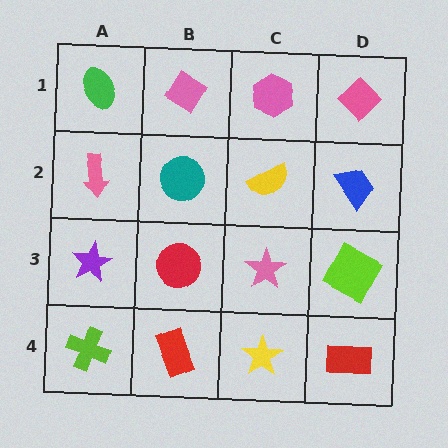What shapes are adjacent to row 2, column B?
A pink diamond (row 1, column B), a red circle (row 3, column B), a pink arrow (row 2, column A), a yellow semicircle (row 2, column C).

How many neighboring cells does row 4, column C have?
3.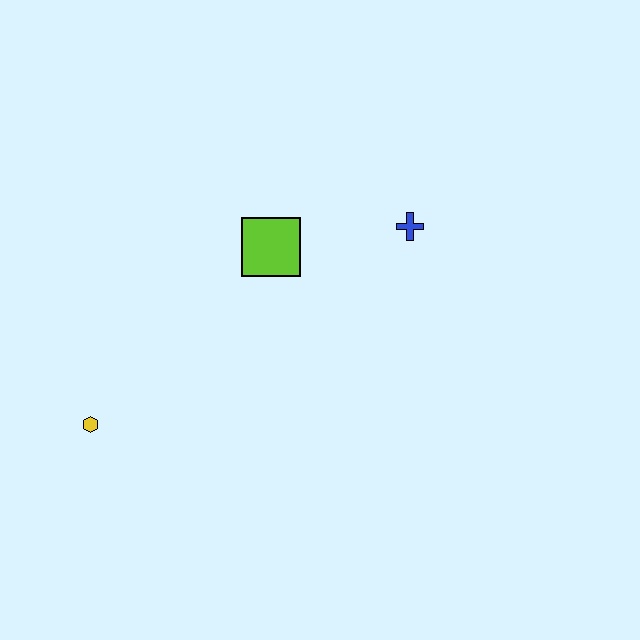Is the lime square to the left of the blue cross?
Yes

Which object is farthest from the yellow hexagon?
The blue cross is farthest from the yellow hexagon.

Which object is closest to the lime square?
The blue cross is closest to the lime square.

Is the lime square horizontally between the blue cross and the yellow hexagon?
Yes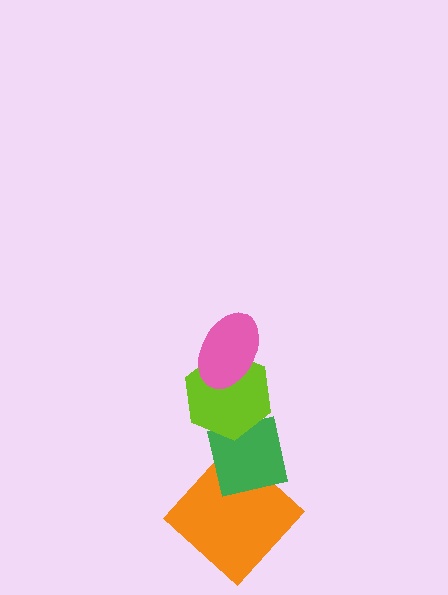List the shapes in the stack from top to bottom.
From top to bottom: the pink ellipse, the lime hexagon, the green square, the orange diamond.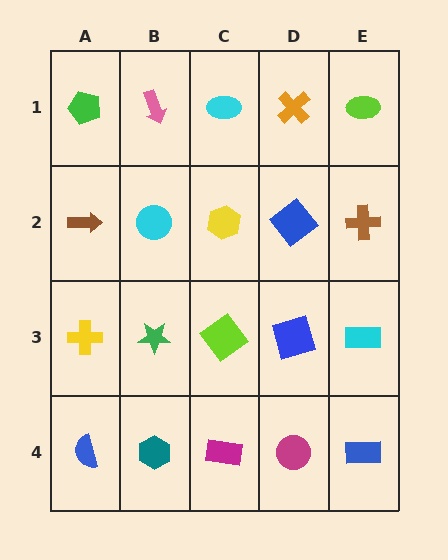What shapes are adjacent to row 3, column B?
A cyan circle (row 2, column B), a teal hexagon (row 4, column B), a yellow cross (row 3, column A), a lime diamond (row 3, column C).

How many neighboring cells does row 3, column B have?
4.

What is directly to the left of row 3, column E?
A blue square.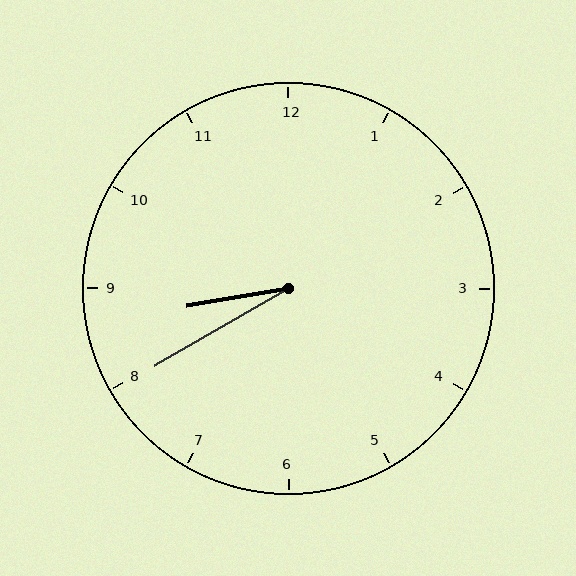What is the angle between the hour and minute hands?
Approximately 20 degrees.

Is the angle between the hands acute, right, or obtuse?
It is acute.